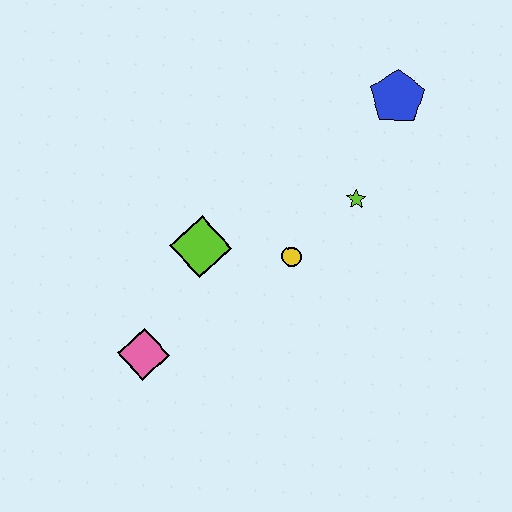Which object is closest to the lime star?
The yellow circle is closest to the lime star.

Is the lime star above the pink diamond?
Yes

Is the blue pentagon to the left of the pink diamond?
No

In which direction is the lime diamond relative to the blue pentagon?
The lime diamond is to the left of the blue pentagon.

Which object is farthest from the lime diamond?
The blue pentagon is farthest from the lime diamond.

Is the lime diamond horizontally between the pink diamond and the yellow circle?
Yes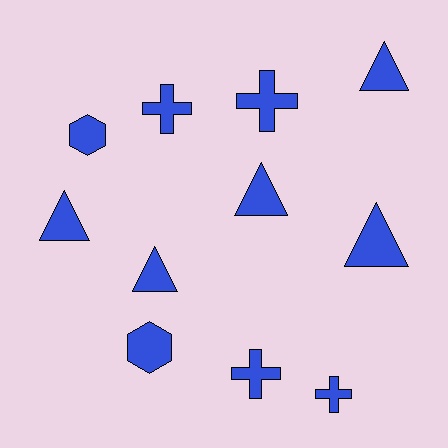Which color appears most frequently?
Blue, with 11 objects.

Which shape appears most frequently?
Triangle, with 5 objects.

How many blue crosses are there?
There are 4 blue crosses.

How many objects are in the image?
There are 11 objects.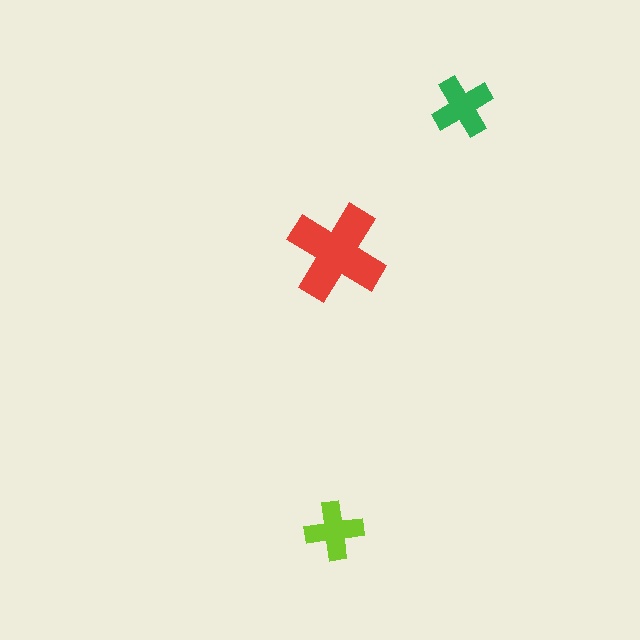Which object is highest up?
The green cross is topmost.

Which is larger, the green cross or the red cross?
The red one.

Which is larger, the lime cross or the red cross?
The red one.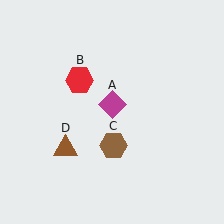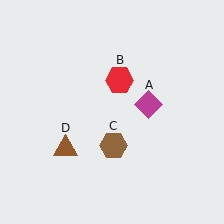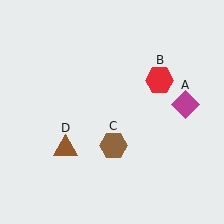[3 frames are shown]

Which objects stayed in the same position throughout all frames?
Brown hexagon (object C) and brown triangle (object D) remained stationary.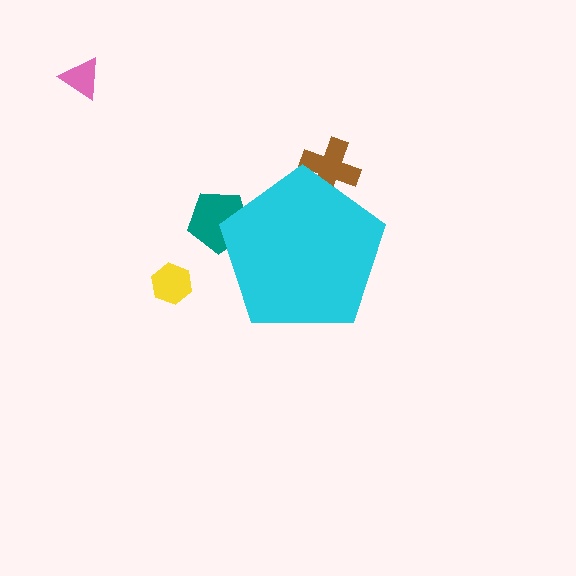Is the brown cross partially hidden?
Yes, the brown cross is partially hidden behind the cyan pentagon.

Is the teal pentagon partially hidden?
Yes, the teal pentagon is partially hidden behind the cyan pentagon.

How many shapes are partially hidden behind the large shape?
2 shapes are partially hidden.